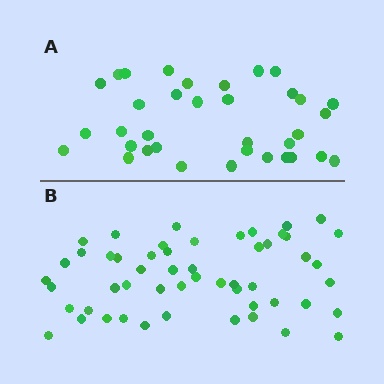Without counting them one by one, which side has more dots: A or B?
Region B (the bottom region) has more dots.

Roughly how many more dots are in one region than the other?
Region B has approximately 20 more dots than region A.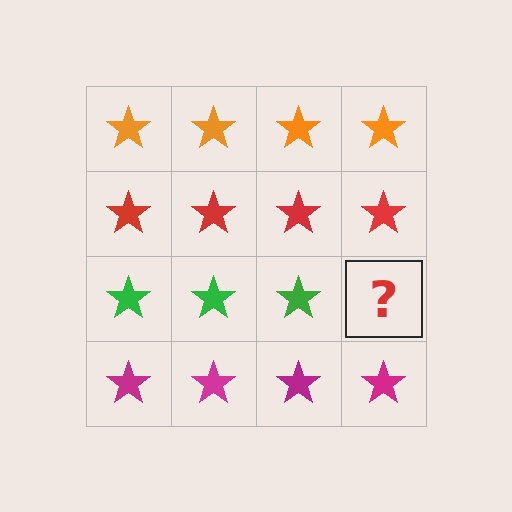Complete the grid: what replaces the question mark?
The question mark should be replaced with a green star.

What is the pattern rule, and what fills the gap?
The rule is that each row has a consistent color. The gap should be filled with a green star.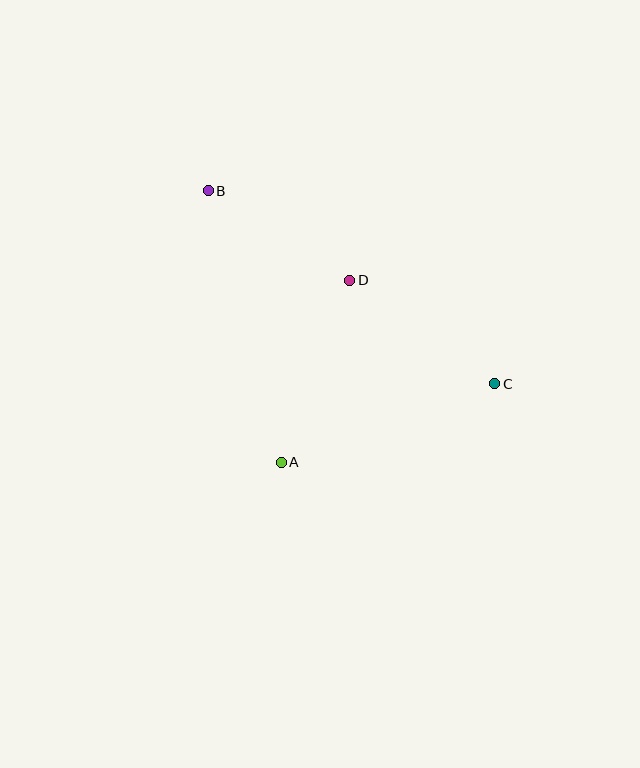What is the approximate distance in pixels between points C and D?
The distance between C and D is approximately 178 pixels.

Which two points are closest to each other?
Points B and D are closest to each other.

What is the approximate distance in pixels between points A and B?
The distance between A and B is approximately 281 pixels.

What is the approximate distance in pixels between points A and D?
The distance between A and D is approximately 195 pixels.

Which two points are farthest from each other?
Points B and C are farthest from each other.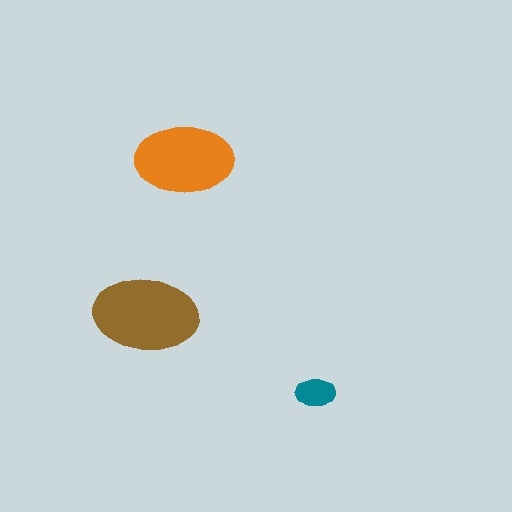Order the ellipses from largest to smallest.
the brown one, the orange one, the teal one.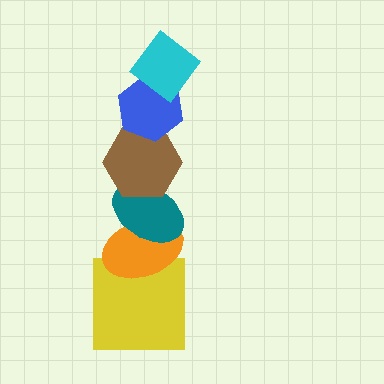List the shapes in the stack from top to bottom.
From top to bottom: the cyan diamond, the blue hexagon, the brown hexagon, the teal ellipse, the orange ellipse, the yellow square.